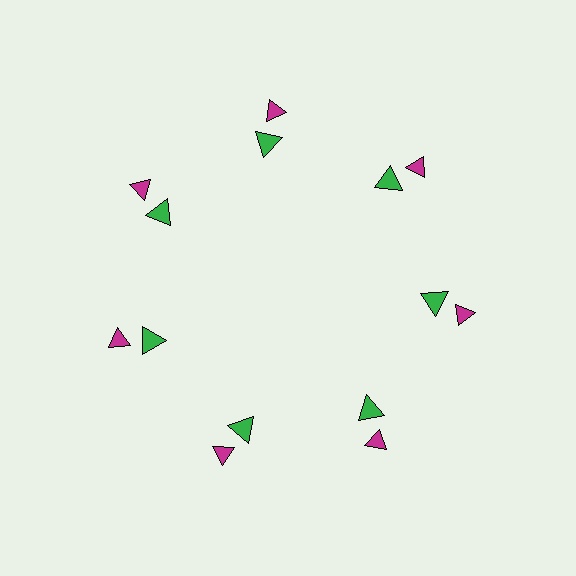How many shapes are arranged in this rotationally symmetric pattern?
There are 14 shapes, arranged in 7 groups of 2.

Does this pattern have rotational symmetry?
Yes, this pattern has 7-fold rotational symmetry. It looks the same after rotating 51 degrees around the center.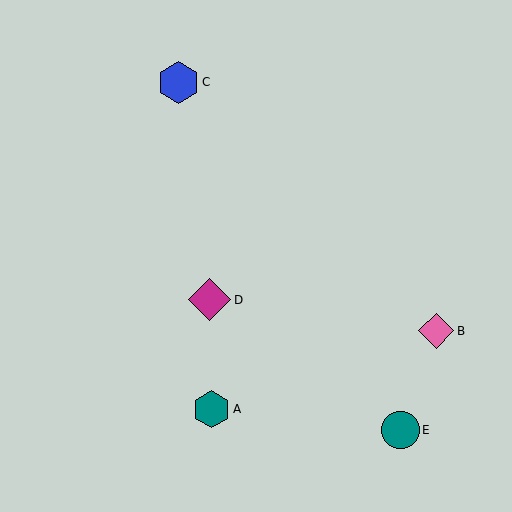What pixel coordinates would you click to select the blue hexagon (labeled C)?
Click at (178, 82) to select the blue hexagon C.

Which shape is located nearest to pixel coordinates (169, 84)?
The blue hexagon (labeled C) at (178, 82) is nearest to that location.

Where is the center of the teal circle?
The center of the teal circle is at (400, 430).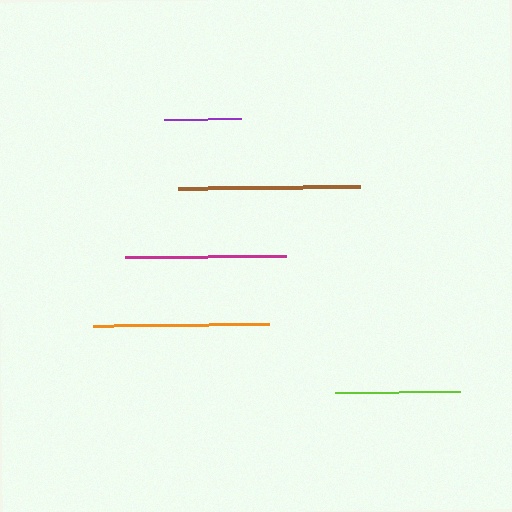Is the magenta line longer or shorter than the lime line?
The magenta line is longer than the lime line.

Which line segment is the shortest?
The purple line is the shortest at approximately 77 pixels.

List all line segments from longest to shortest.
From longest to shortest: brown, orange, magenta, lime, purple.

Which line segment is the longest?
The brown line is the longest at approximately 181 pixels.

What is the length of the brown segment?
The brown segment is approximately 181 pixels long.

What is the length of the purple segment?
The purple segment is approximately 77 pixels long.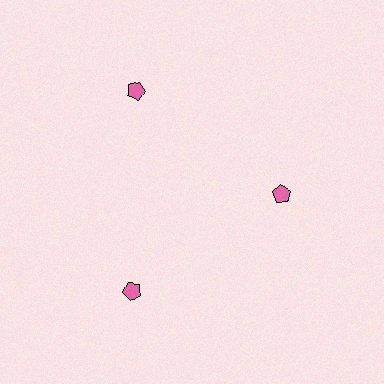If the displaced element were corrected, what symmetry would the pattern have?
It would have 3-fold rotational symmetry — the pattern would map onto itself every 120 degrees.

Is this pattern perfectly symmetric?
No. The 3 pink pentagons are arranged in a ring, but one element near the 3 o'clock position is pulled inward toward the center, breaking the 3-fold rotational symmetry.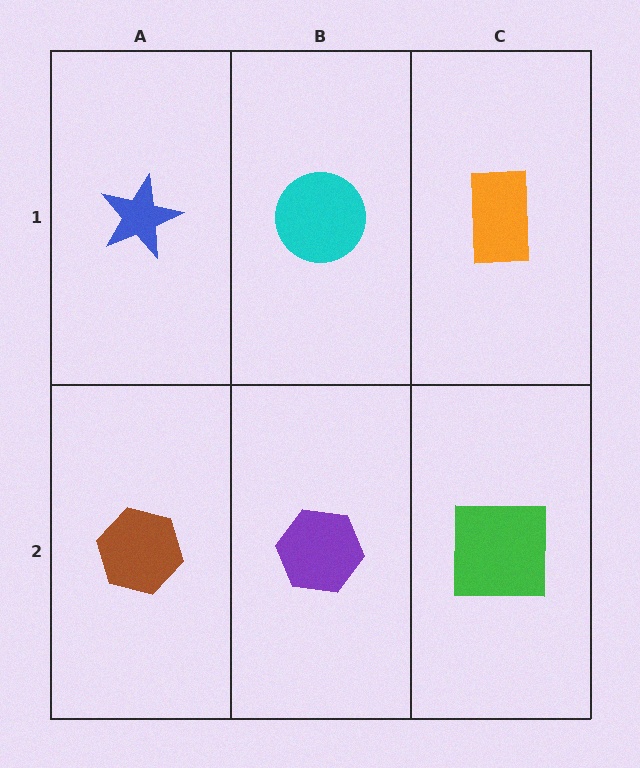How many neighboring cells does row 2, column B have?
3.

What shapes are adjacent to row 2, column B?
A cyan circle (row 1, column B), a brown hexagon (row 2, column A), a green square (row 2, column C).